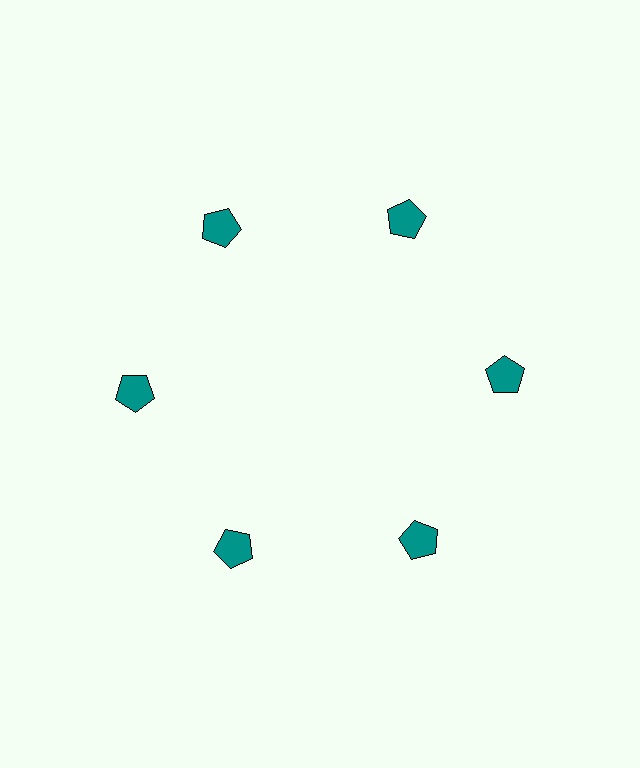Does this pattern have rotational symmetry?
Yes, this pattern has 6-fold rotational symmetry. It looks the same after rotating 60 degrees around the center.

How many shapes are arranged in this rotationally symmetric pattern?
There are 6 shapes, arranged in 6 groups of 1.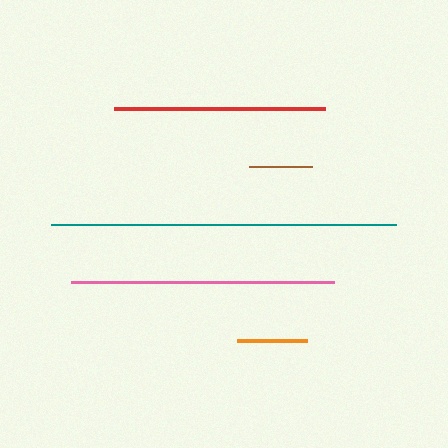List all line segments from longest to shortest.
From longest to shortest: teal, pink, red, orange, brown.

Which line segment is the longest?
The teal line is the longest at approximately 346 pixels.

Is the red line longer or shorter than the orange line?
The red line is longer than the orange line.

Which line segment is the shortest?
The brown line is the shortest at approximately 62 pixels.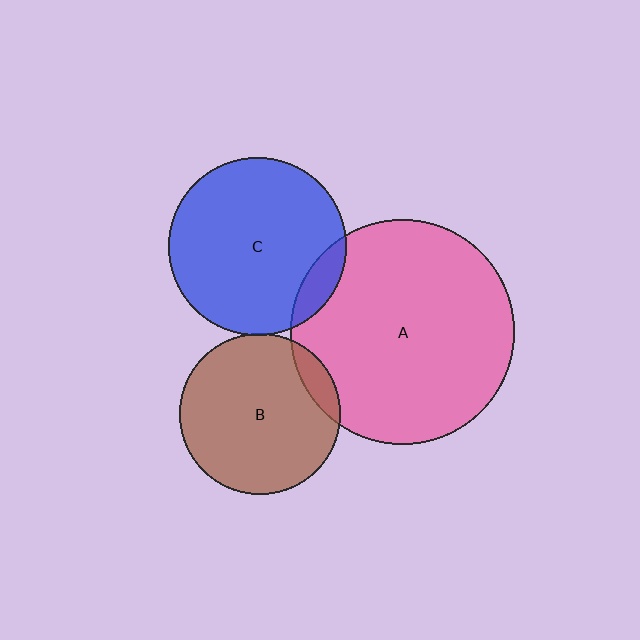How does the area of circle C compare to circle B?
Approximately 1.2 times.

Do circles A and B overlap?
Yes.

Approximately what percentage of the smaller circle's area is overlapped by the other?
Approximately 10%.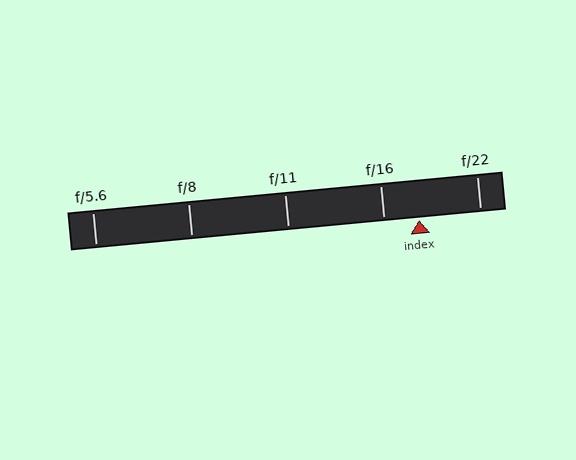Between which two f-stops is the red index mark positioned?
The index mark is between f/16 and f/22.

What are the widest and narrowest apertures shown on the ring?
The widest aperture shown is f/5.6 and the narrowest is f/22.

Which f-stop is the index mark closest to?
The index mark is closest to f/16.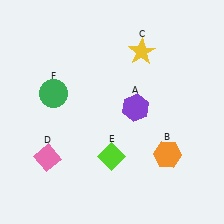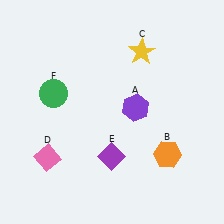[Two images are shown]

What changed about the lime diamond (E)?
In Image 1, E is lime. In Image 2, it changed to purple.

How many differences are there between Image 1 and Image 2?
There is 1 difference between the two images.